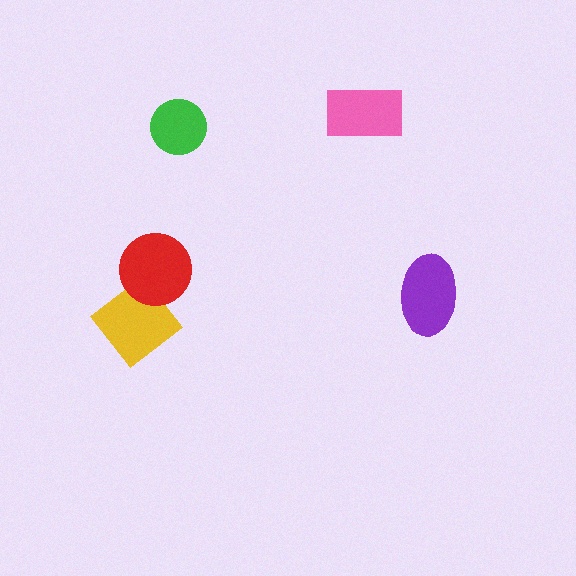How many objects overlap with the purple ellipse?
0 objects overlap with the purple ellipse.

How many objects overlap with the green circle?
0 objects overlap with the green circle.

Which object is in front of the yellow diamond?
The red circle is in front of the yellow diamond.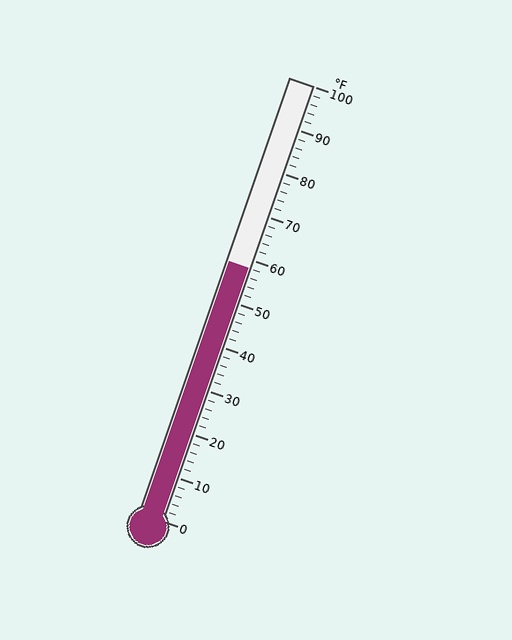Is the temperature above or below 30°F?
The temperature is above 30°F.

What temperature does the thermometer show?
The thermometer shows approximately 58°F.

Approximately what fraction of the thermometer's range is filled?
The thermometer is filled to approximately 60% of its range.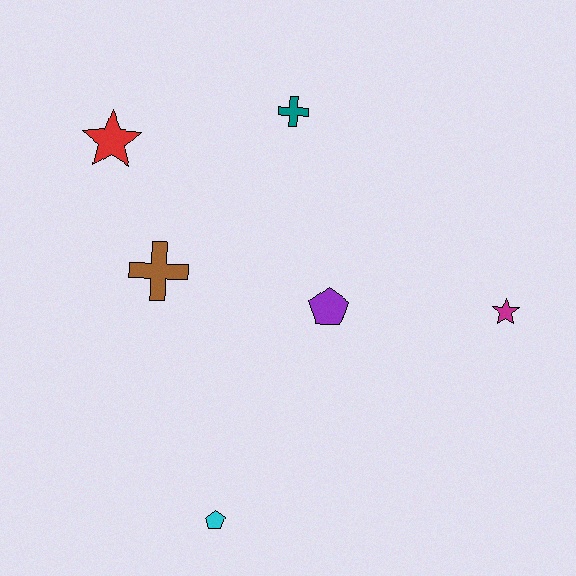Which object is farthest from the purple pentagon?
The red star is farthest from the purple pentagon.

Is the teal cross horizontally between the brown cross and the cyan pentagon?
No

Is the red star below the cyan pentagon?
No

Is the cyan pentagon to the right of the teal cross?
No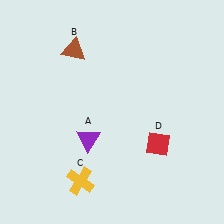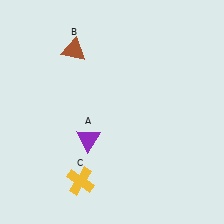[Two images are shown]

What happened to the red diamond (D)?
The red diamond (D) was removed in Image 2. It was in the bottom-right area of Image 1.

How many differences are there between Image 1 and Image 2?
There is 1 difference between the two images.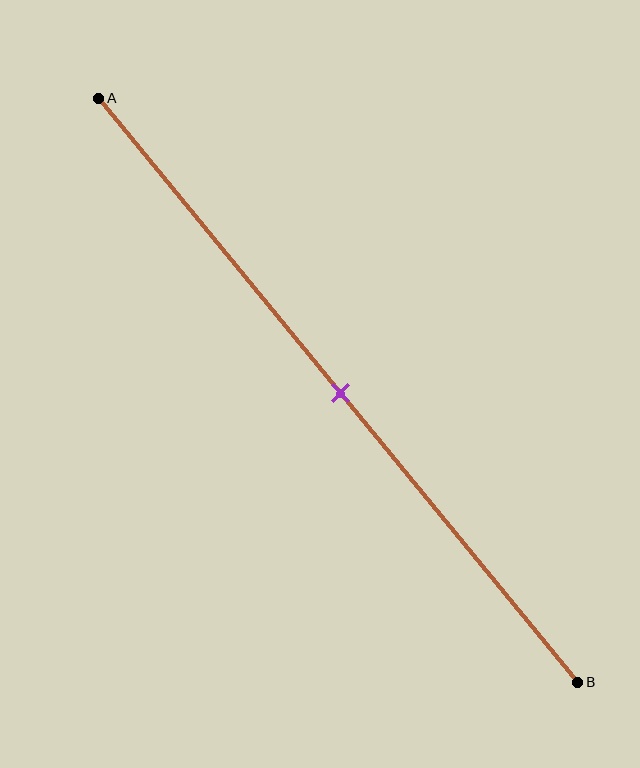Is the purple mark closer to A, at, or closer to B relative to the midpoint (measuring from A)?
The purple mark is approximately at the midpoint of segment AB.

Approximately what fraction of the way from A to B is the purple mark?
The purple mark is approximately 50% of the way from A to B.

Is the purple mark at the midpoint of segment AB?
Yes, the mark is approximately at the midpoint.